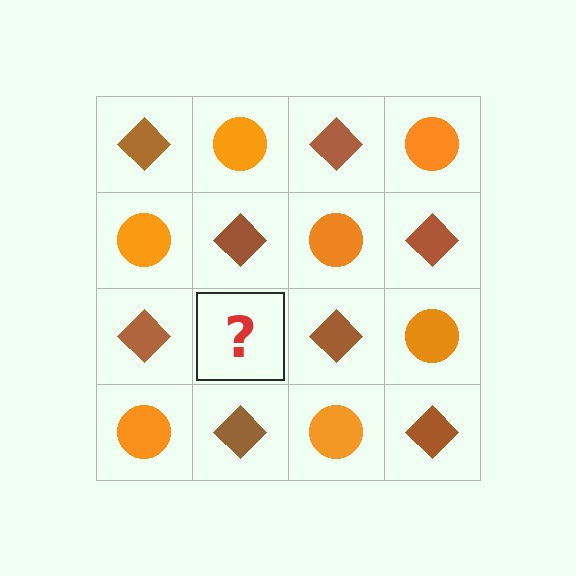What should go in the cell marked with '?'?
The missing cell should contain an orange circle.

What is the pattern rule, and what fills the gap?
The rule is that it alternates brown diamond and orange circle in a checkerboard pattern. The gap should be filled with an orange circle.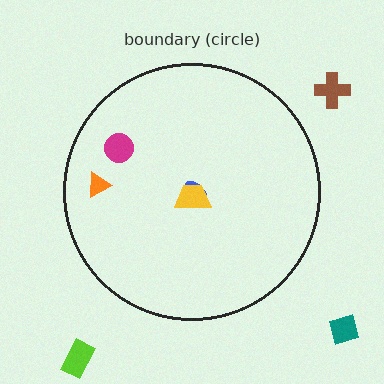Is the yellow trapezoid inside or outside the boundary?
Inside.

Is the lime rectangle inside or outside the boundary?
Outside.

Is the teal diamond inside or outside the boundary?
Outside.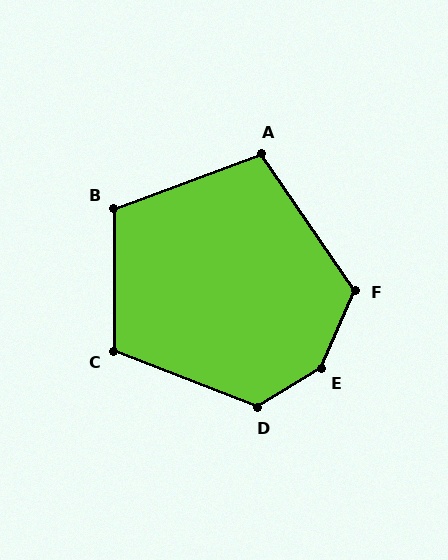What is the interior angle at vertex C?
Approximately 111 degrees (obtuse).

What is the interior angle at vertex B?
Approximately 110 degrees (obtuse).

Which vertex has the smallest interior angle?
A, at approximately 104 degrees.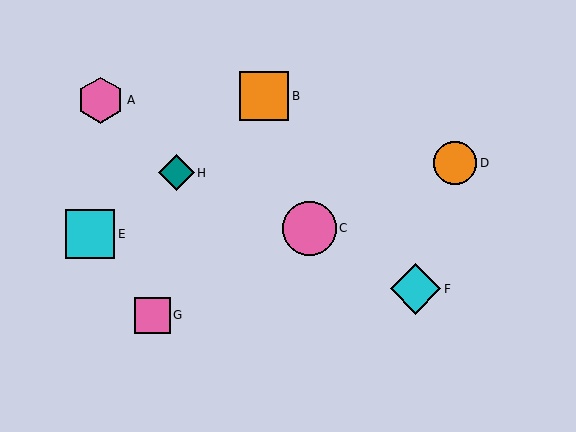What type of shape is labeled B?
Shape B is an orange square.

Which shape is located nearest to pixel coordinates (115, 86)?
The pink hexagon (labeled A) at (101, 100) is nearest to that location.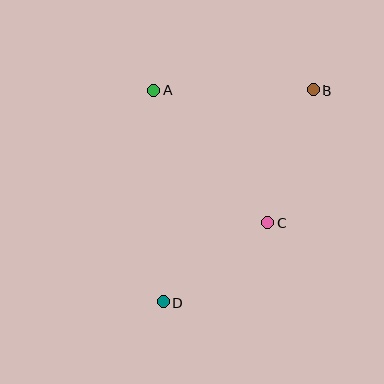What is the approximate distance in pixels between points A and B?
The distance between A and B is approximately 159 pixels.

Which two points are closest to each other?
Points C and D are closest to each other.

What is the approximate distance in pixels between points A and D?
The distance between A and D is approximately 212 pixels.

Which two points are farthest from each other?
Points B and D are farthest from each other.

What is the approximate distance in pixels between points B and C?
The distance between B and C is approximately 140 pixels.